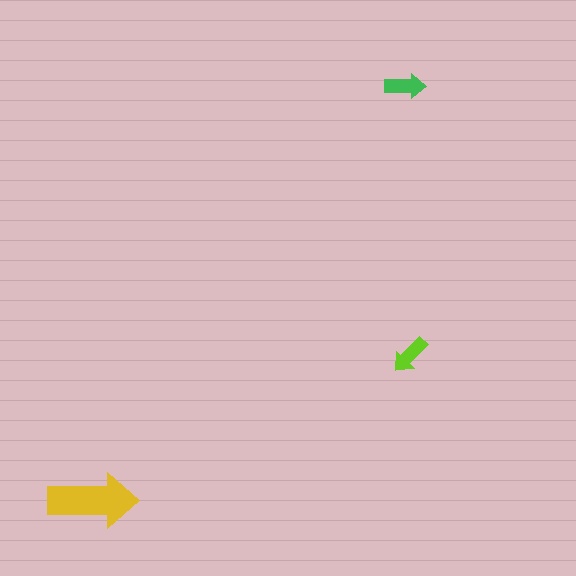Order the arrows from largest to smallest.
the yellow one, the green one, the lime one.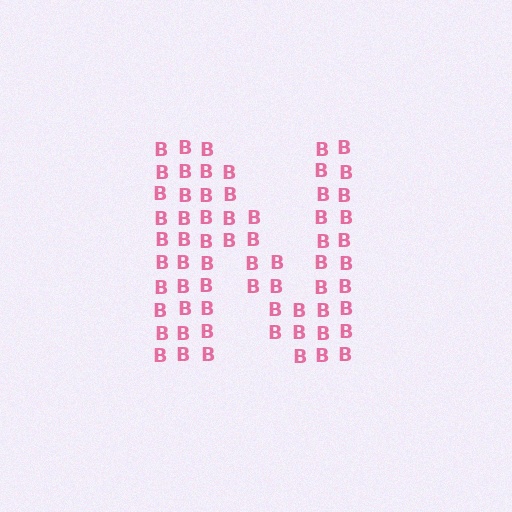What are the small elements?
The small elements are letter B's.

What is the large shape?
The large shape is the letter N.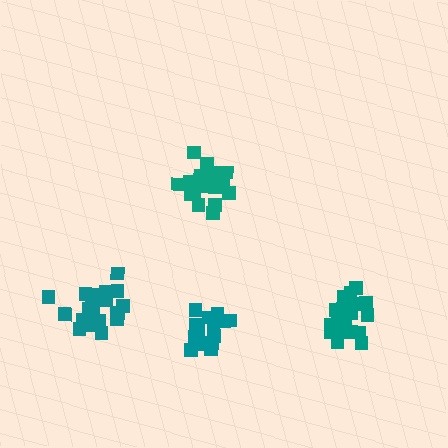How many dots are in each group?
Group 1: 21 dots, Group 2: 19 dots, Group 3: 21 dots, Group 4: 16 dots (77 total).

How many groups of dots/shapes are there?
There are 4 groups.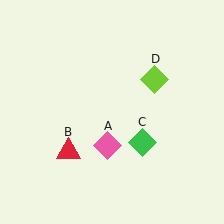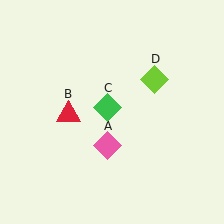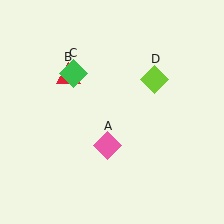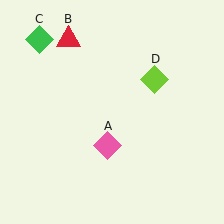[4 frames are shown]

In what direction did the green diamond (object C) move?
The green diamond (object C) moved up and to the left.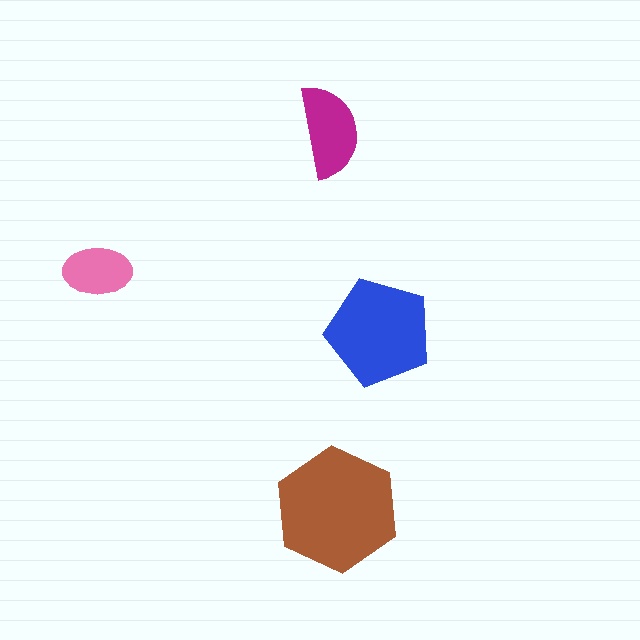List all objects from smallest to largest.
The pink ellipse, the magenta semicircle, the blue pentagon, the brown hexagon.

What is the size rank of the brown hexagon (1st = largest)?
1st.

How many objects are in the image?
There are 4 objects in the image.